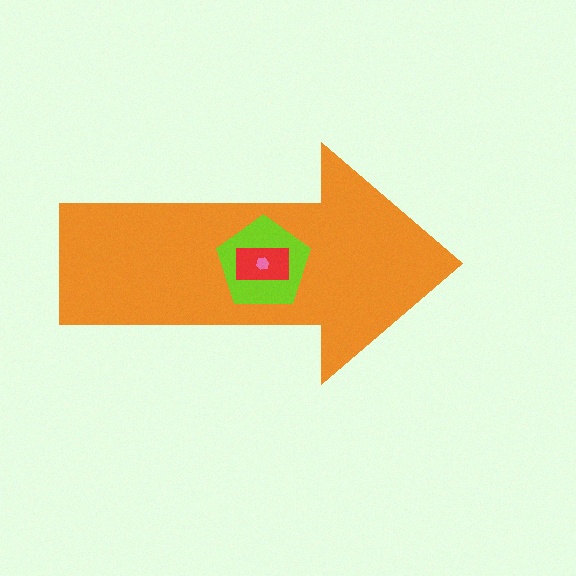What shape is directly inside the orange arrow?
The lime pentagon.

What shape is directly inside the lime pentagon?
The red rectangle.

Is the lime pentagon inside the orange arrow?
Yes.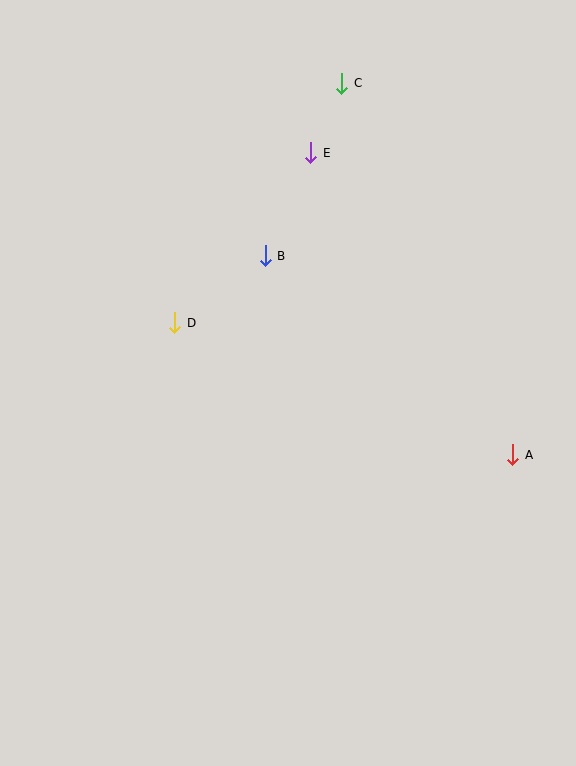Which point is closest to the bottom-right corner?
Point A is closest to the bottom-right corner.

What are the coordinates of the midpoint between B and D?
The midpoint between B and D is at (220, 289).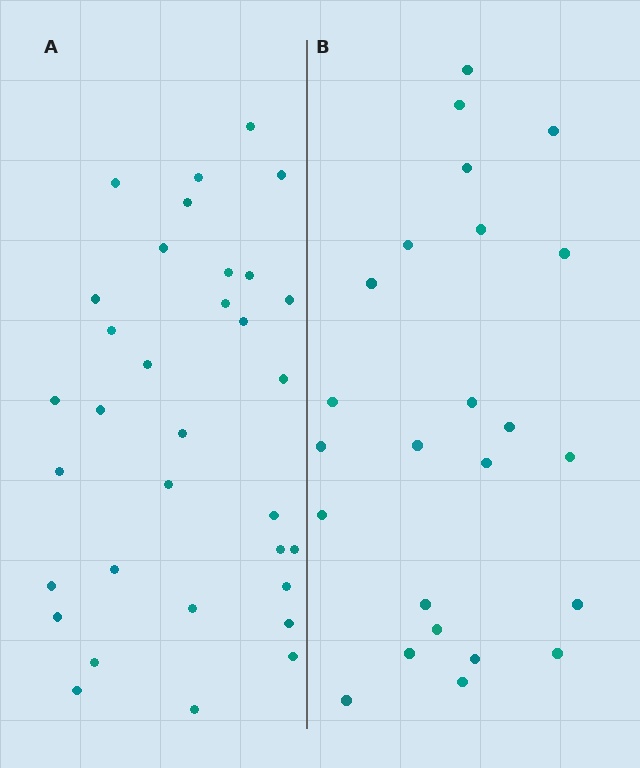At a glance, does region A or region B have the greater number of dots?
Region A (the left region) has more dots.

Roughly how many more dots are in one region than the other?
Region A has roughly 8 or so more dots than region B.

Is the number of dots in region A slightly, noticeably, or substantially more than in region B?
Region A has noticeably more, but not dramatically so. The ratio is roughly 1.4 to 1.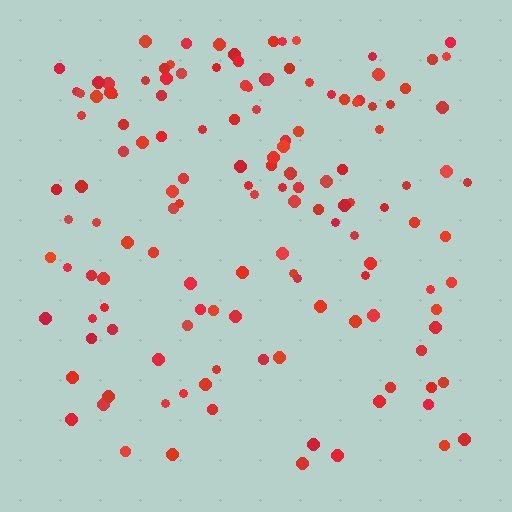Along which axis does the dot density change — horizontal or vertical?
Vertical.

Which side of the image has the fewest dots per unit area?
The bottom.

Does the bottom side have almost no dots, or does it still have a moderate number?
Still a moderate number, just noticeably fewer than the top.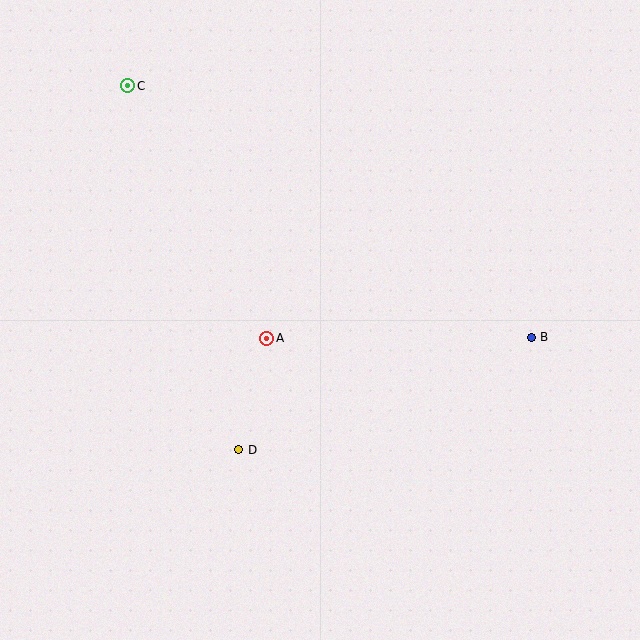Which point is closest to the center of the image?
Point A at (267, 338) is closest to the center.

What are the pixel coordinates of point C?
Point C is at (128, 86).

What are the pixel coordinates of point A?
Point A is at (267, 338).